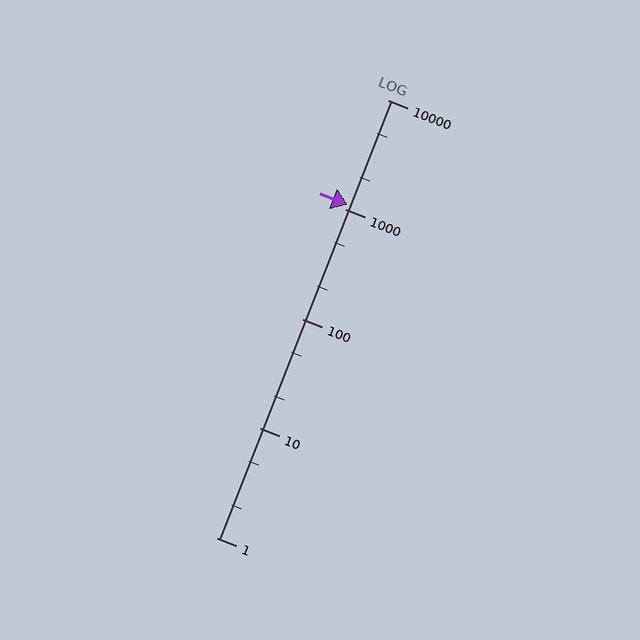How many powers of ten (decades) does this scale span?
The scale spans 4 decades, from 1 to 10000.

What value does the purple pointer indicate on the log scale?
The pointer indicates approximately 1100.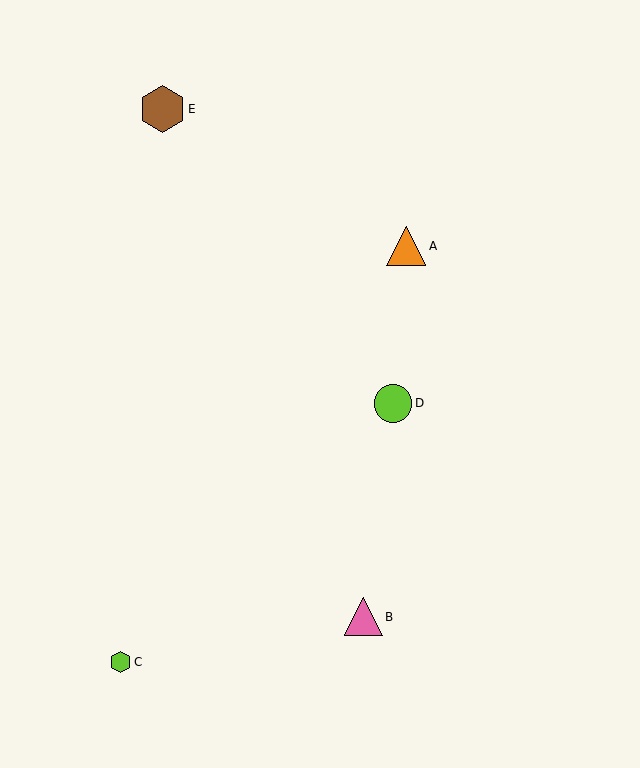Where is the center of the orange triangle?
The center of the orange triangle is at (406, 246).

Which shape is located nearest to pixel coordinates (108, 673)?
The lime hexagon (labeled C) at (121, 662) is nearest to that location.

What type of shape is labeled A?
Shape A is an orange triangle.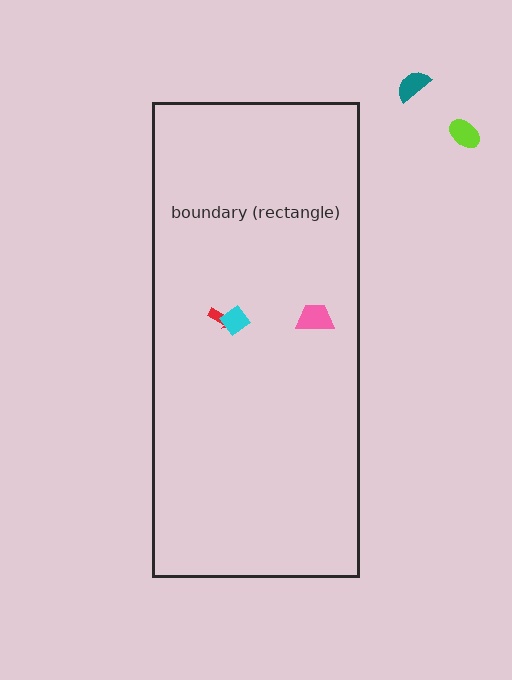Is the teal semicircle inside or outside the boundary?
Outside.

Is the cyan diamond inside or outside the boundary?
Inside.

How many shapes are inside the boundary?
3 inside, 2 outside.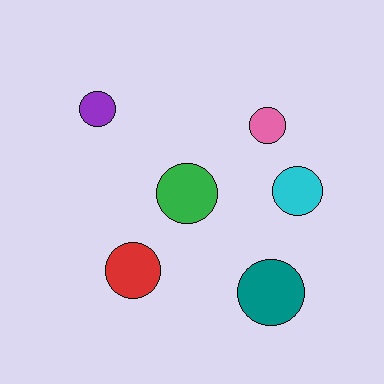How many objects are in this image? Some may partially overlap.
There are 6 objects.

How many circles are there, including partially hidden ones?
There are 6 circles.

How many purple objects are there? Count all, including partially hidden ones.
There is 1 purple object.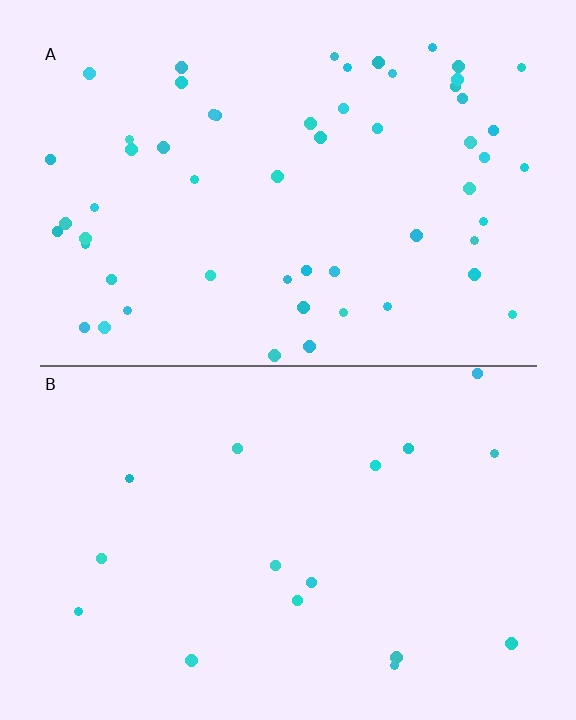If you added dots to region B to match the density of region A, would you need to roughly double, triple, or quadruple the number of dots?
Approximately triple.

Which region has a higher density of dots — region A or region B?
A (the top).